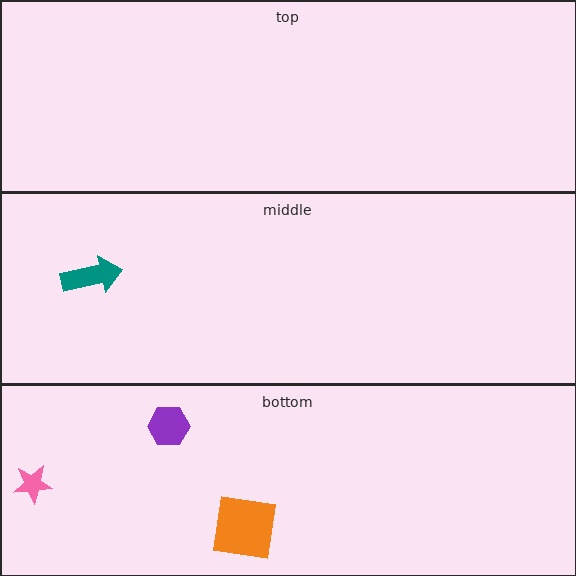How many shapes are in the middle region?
1.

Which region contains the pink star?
The bottom region.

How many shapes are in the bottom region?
3.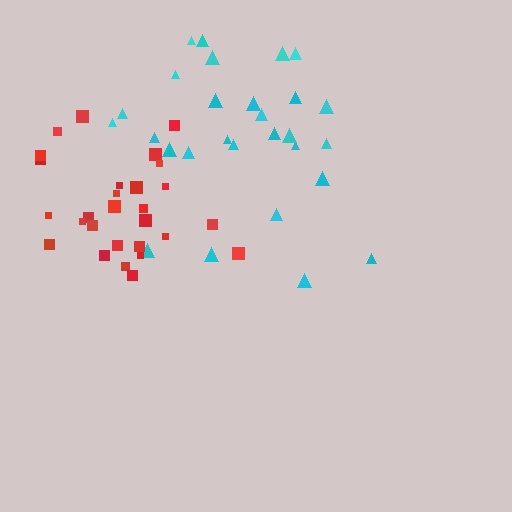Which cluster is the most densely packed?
Red.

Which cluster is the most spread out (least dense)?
Cyan.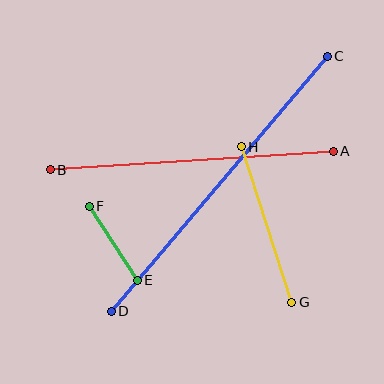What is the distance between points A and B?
The distance is approximately 283 pixels.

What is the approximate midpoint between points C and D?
The midpoint is at approximately (219, 184) pixels.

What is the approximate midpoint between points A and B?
The midpoint is at approximately (192, 160) pixels.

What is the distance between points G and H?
The distance is approximately 163 pixels.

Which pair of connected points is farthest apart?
Points C and D are farthest apart.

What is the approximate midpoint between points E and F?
The midpoint is at approximately (113, 243) pixels.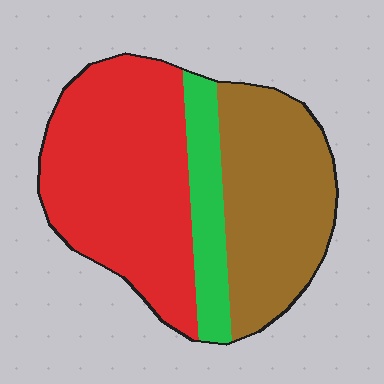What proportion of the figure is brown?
Brown takes up about three eighths (3/8) of the figure.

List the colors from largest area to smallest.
From largest to smallest: red, brown, green.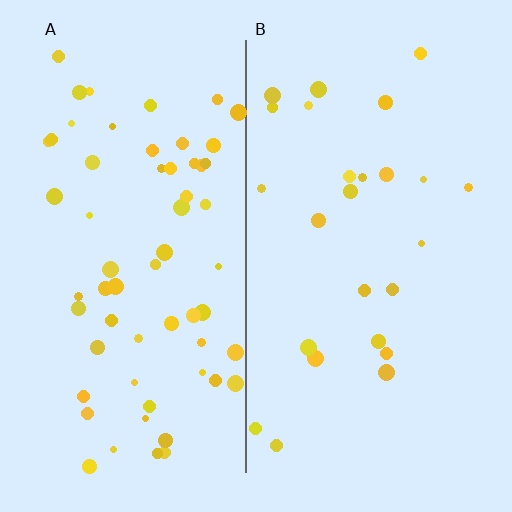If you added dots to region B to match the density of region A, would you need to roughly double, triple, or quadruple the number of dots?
Approximately double.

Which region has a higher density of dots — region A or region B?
A (the left).